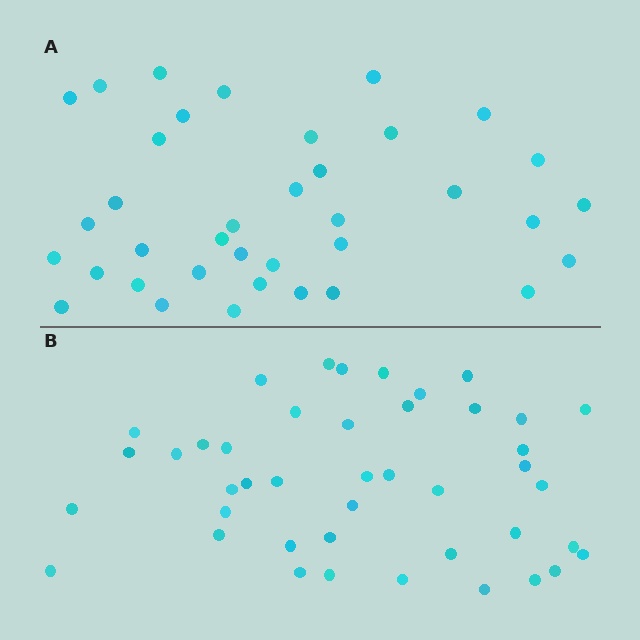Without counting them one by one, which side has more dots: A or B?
Region B (the bottom region) has more dots.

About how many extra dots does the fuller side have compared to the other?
Region B has about 6 more dots than region A.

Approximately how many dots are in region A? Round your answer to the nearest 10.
About 40 dots. (The exact count is 37, which rounds to 40.)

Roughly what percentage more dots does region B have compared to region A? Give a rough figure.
About 15% more.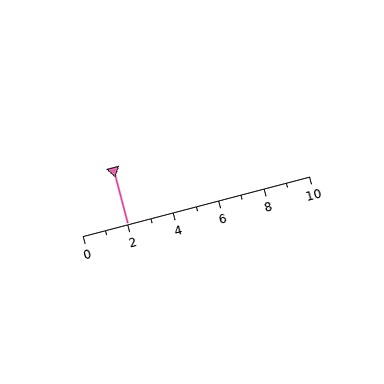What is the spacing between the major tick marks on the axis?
The major ticks are spaced 2 apart.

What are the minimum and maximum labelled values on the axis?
The axis runs from 0 to 10.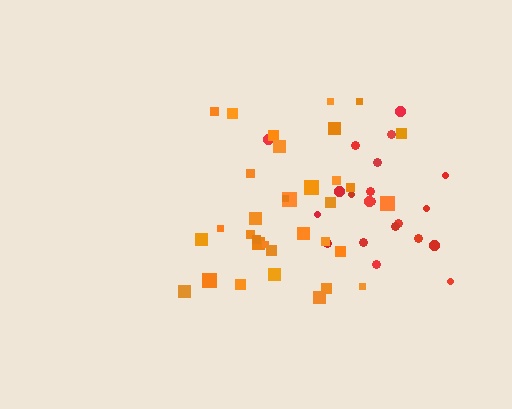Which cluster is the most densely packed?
Red.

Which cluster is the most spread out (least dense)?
Orange.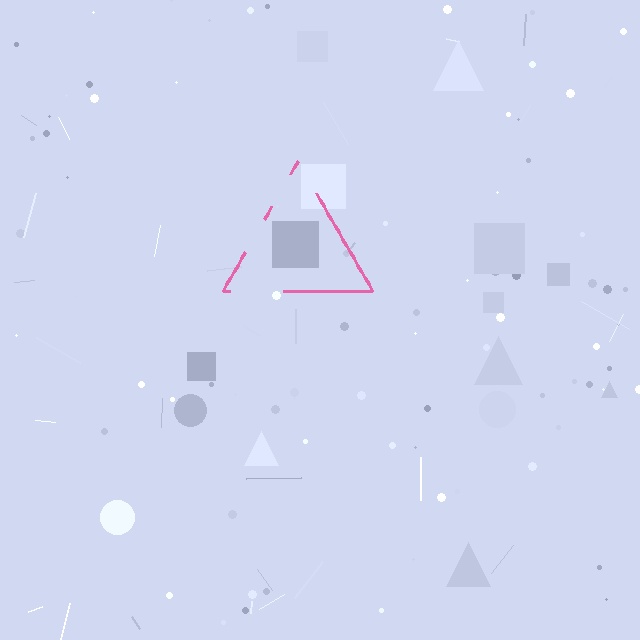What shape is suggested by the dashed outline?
The dashed outline suggests a triangle.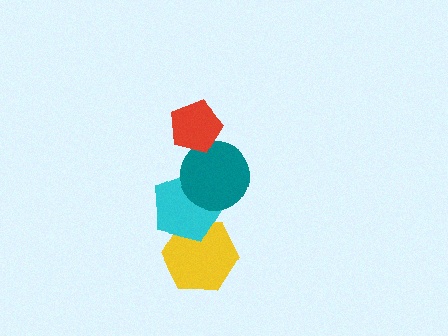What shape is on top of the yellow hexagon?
The cyan pentagon is on top of the yellow hexagon.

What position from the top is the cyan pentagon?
The cyan pentagon is 3rd from the top.